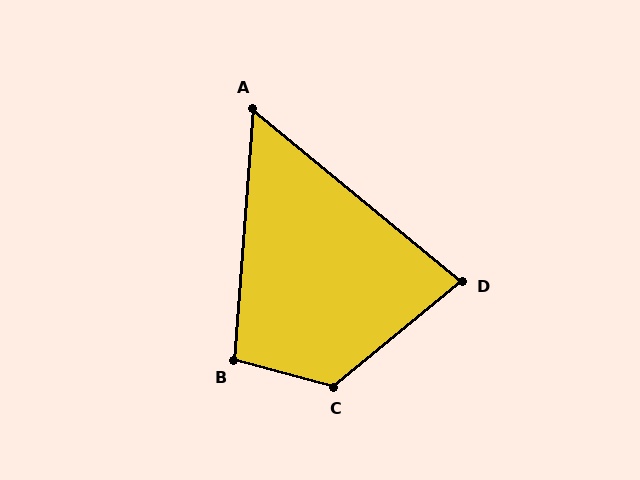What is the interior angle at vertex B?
Approximately 101 degrees (obtuse).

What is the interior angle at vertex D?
Approximately 79 degrees (acute).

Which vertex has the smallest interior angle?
A, at approximately 55 degrees.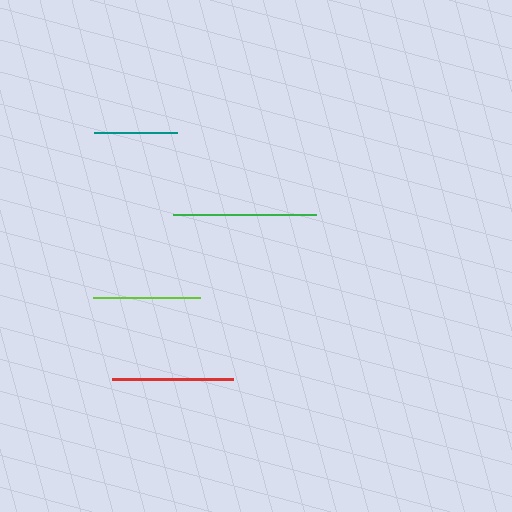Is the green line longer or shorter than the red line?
The green line is longer than the red line.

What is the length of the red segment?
The red segment is approximately 121 pixels long.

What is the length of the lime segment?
The lime segment is approximately 107 pixels long.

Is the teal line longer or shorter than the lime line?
The lime line is longer than the teal line.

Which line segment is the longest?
The green line is the longest at approximately 143 pixels.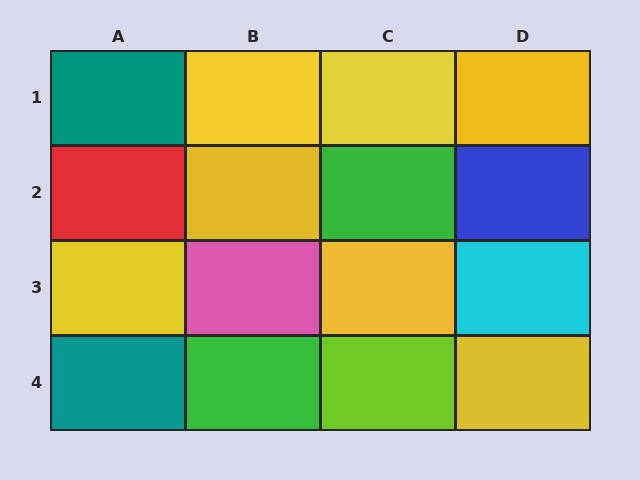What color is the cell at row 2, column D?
Blue.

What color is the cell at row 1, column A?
Teal.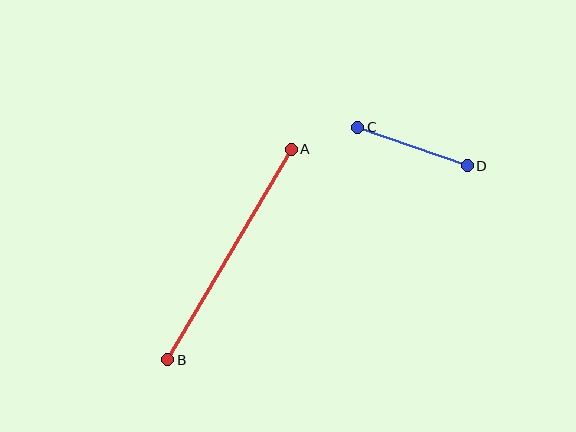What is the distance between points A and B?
The distance is approximately 244 pixels.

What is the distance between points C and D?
The distance is approximately 116 pixels.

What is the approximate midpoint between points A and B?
The midpoint is at approximately (229, 254) pixels.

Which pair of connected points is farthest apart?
Points A and B are farthest apart.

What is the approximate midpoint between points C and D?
The midpoint is at approximately (412, 147) pixels.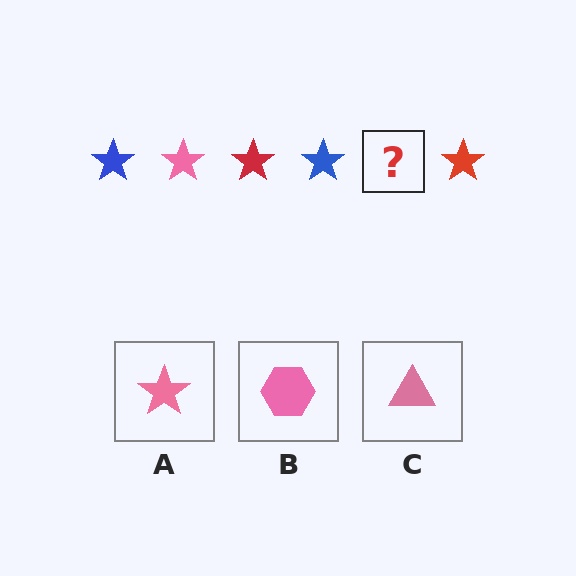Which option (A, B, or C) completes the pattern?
A.